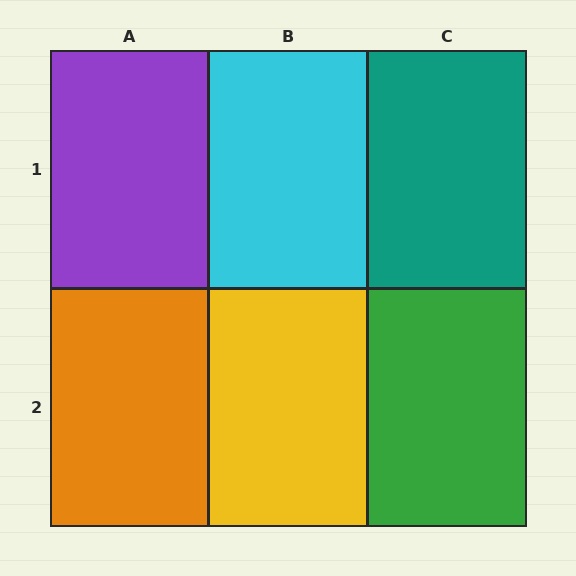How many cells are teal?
1 cell is teal.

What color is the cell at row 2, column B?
Yellow.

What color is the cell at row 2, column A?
Orange.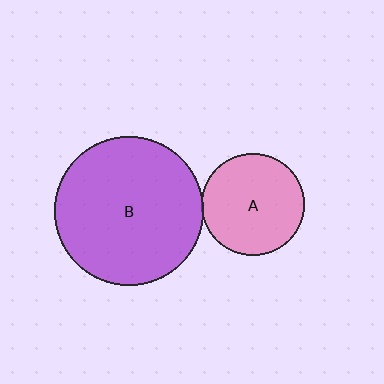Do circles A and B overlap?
Yes.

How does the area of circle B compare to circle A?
Approximately 2.1 times.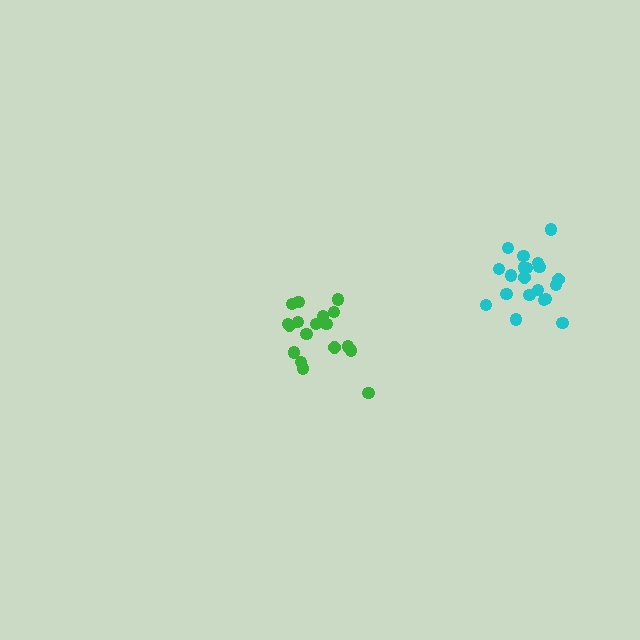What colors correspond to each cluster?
The clusters are colored: cyan, green.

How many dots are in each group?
Group 1: 20 dots, Group 2: 18 dots (38 total).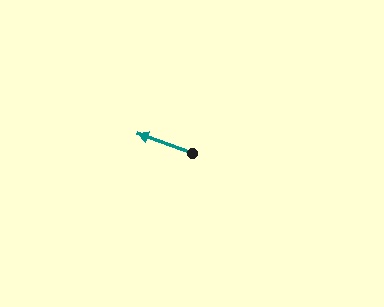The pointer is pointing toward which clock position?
Roughly 10 o'clock.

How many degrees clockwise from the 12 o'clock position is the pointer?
Approximately 290 degrees.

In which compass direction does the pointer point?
West.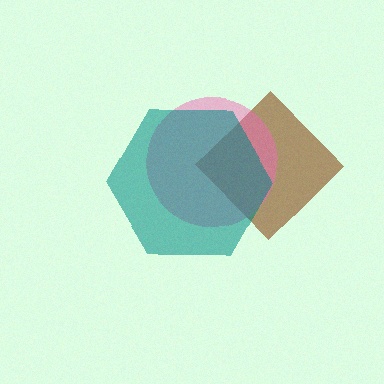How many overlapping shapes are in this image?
There are 3 overlapping shapes in the image.